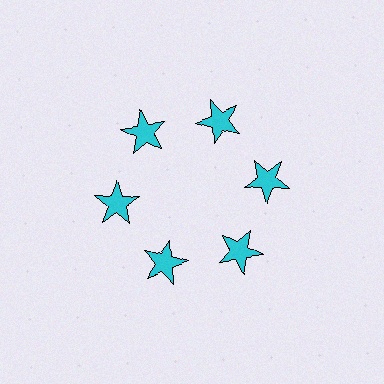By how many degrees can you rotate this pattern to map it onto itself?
The pattern maps onto itself every 60 degrees of rotation.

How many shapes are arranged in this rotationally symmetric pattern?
There are 6 shapes, arranged in 6 groups of 1.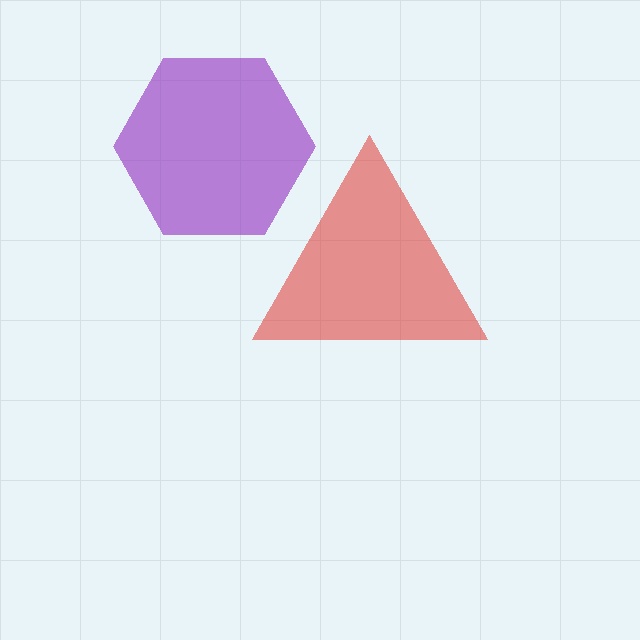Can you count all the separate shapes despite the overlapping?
Yes, there are 2 separate shapes.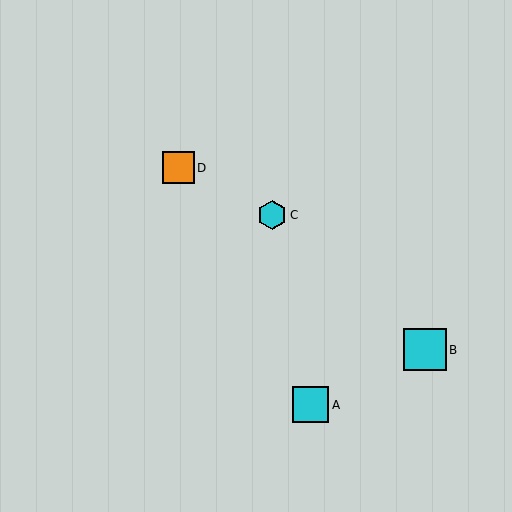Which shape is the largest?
The cyan square (labeled B) is the largest.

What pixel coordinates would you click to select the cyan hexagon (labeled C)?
Click at (272, 215) to select the cyan hexagon C.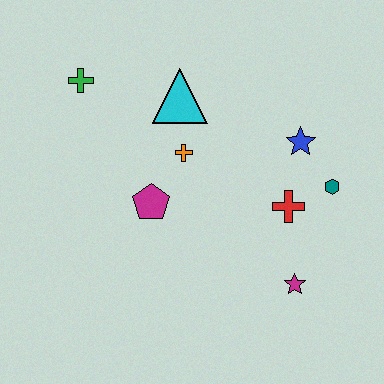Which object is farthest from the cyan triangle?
The magenta star is farthest from the cyan triangle.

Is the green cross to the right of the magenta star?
No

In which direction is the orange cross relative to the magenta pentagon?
The orange cross is above the magenta pentagon.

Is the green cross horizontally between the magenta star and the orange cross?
No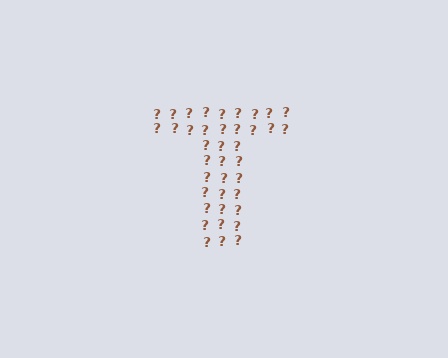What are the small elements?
The small elements are question marks.